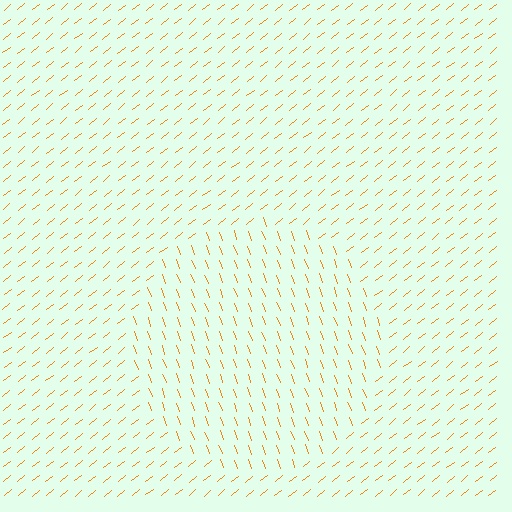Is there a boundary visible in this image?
Yes, there is a texture boundary formed by a change in line orientation.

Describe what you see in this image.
The image is filled with small orange line segments. A circle region in the image has lines oriented differently from the surrounding lines, creating a visible texture boundary.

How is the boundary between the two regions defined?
The boundary is defined purely by a change in line orientation (approximately 71 degrees difference). All lines are the same color and thickness.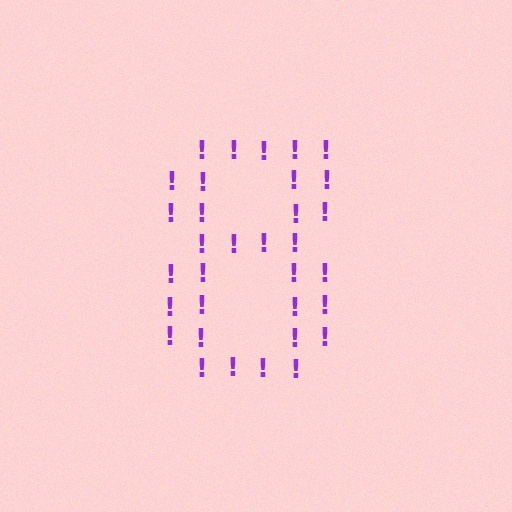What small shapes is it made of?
It is made of small exclamation marks.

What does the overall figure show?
The overall figure shows the digit 8.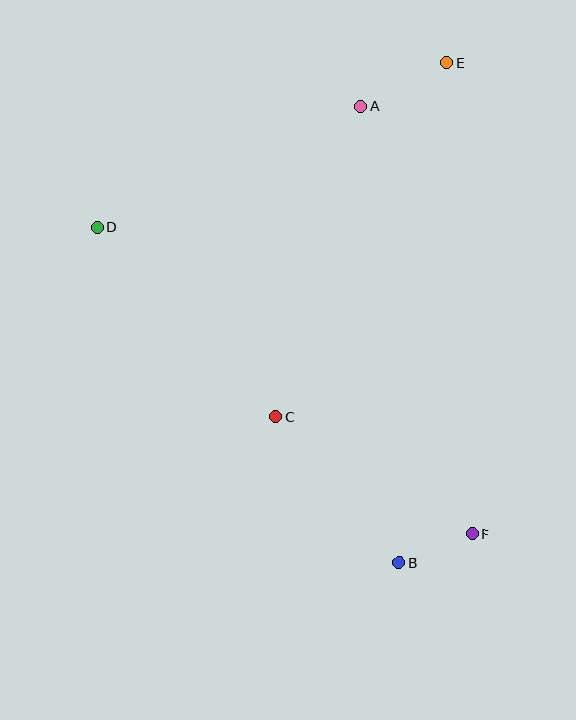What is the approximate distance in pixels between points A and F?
The distance between A and F is approximately 442 pixels.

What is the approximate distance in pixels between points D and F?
The distance between D and F is approximately 485 pixels.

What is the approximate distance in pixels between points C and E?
The distance between C and E is approximately 393 pixels.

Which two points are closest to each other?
Points B and F are closest to each other.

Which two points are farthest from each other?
Points B and E are farthest from each other.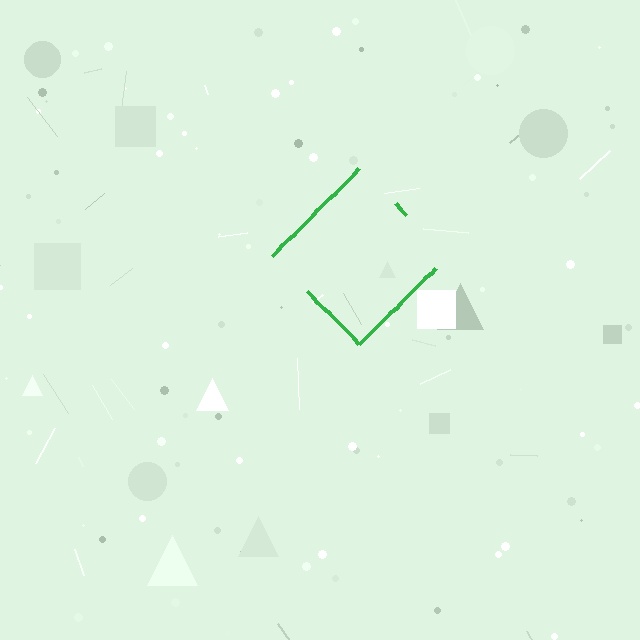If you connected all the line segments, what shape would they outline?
They would outline a diamond.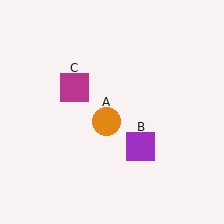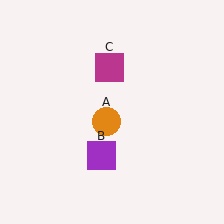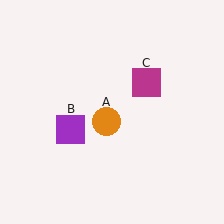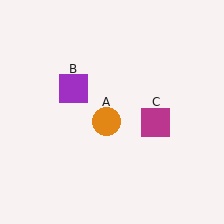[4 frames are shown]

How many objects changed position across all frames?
2 objects changed position: purple square (object B), magenta square (object C).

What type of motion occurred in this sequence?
The purple square (object B), magenta square (object C) rotated clockwise around the center of the scene.